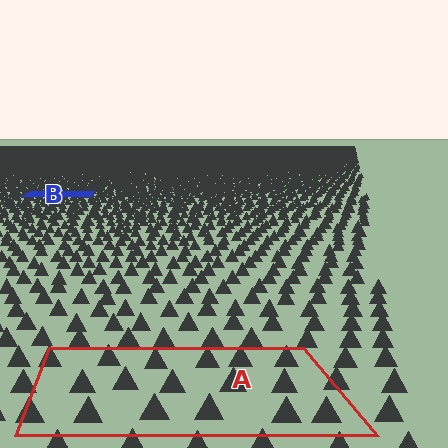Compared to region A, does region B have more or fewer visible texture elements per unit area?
Region B has more texture elements per unit area — they are packed more densely because it is farther away.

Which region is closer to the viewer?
Region A is closer. The texture elements there are larger and more spread out.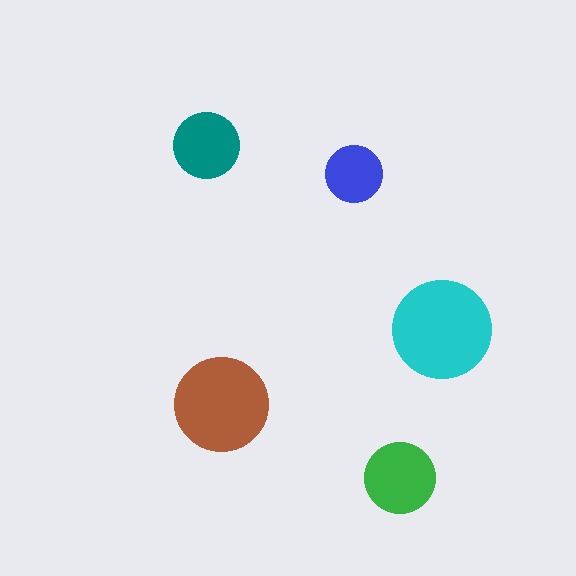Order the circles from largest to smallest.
the cyan one, the brown one, the green one, the teal one, the blue one.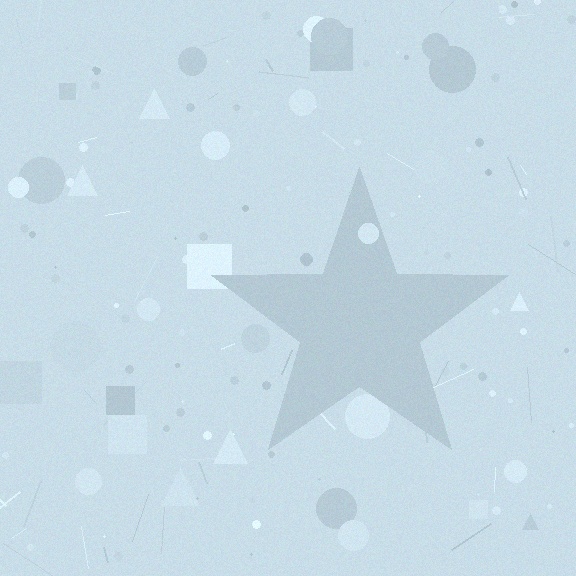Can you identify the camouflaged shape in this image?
The camouflaged shape is a star.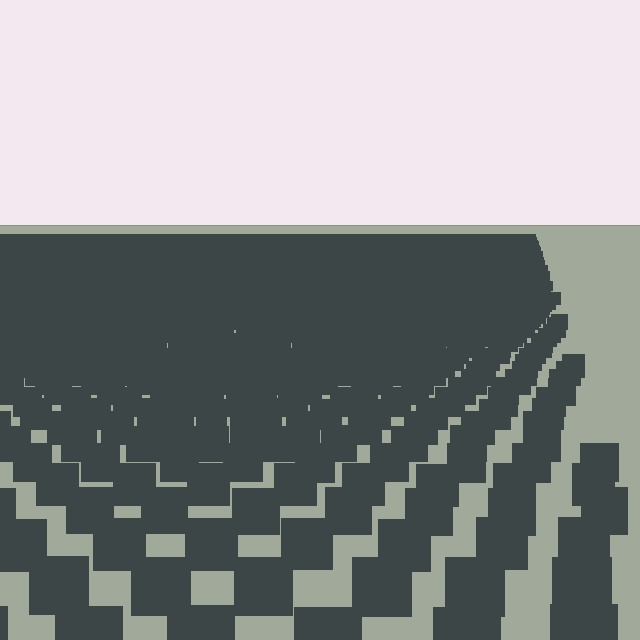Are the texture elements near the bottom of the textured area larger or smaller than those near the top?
Larger. Near the bottom, elements are closer to the viewer and appear at a bigger on-screen size.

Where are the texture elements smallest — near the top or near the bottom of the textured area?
Near the top.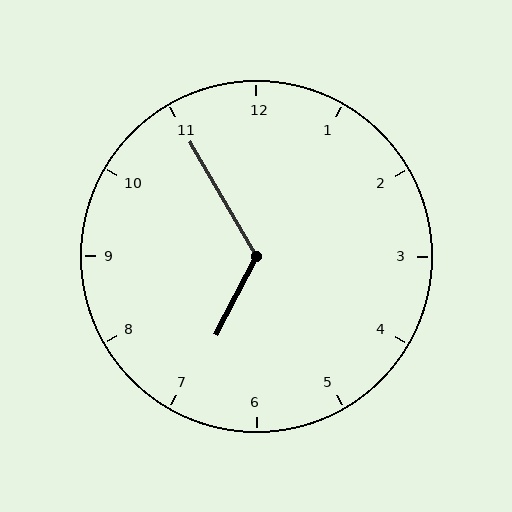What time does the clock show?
6:55.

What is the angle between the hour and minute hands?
Approximately 122 degrees.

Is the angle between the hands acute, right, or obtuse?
It is obtuse.